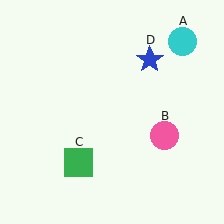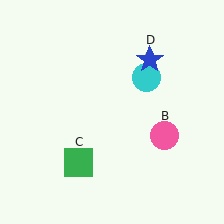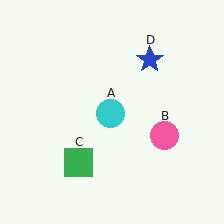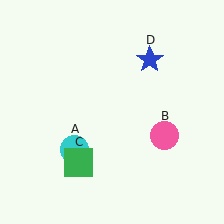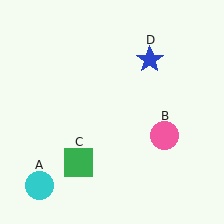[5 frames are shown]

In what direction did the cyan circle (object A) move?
The cyan circle (object A) moved down and to the left.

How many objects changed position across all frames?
1 object changed position: cyan circle (object A).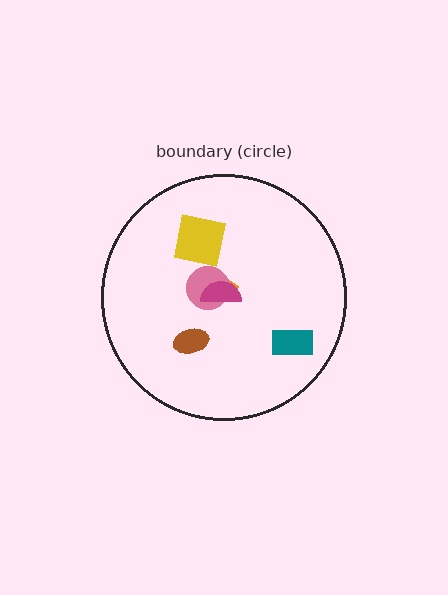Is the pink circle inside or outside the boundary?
Inside.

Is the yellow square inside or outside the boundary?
Inside.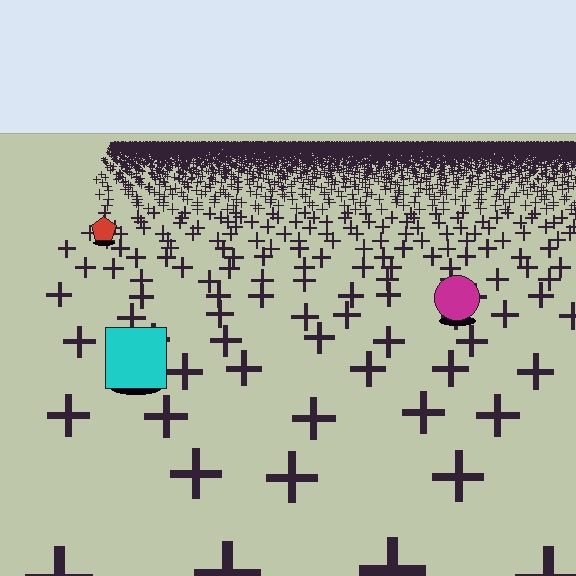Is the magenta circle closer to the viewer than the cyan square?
No. The cyan square is closer — you can tell from the texture gradient: the ground texture is coarser near it.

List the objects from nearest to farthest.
From nearest to farthest: the cyan square, the magenta circle, the red pentagon.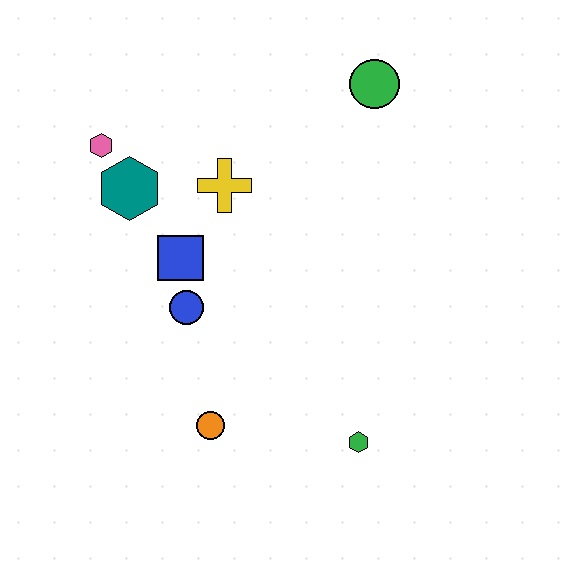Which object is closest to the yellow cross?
The blue square is closest to the yellow cross.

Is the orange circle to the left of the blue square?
No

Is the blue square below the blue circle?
No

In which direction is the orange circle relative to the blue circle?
The orange circle is below the blue circle.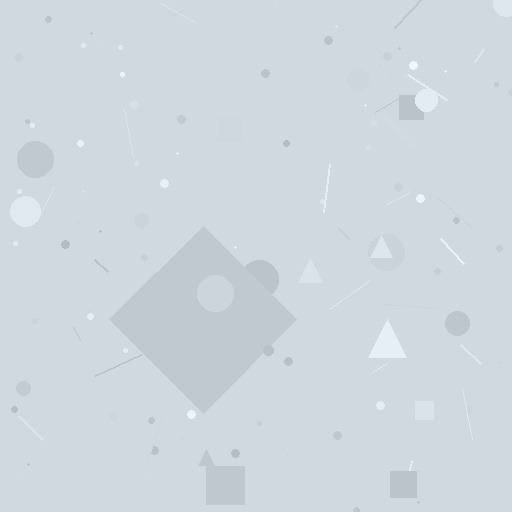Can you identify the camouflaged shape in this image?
The camouflaged shape is a diamond.